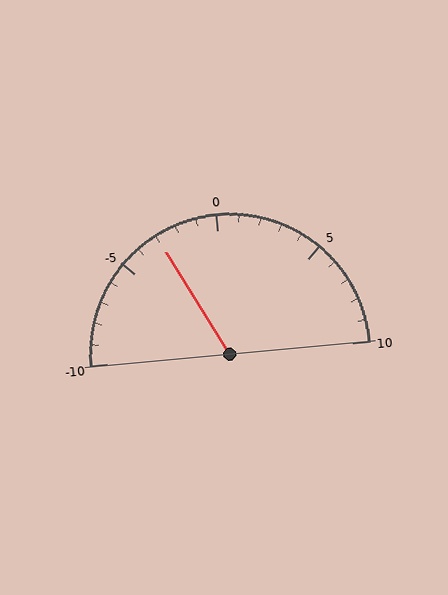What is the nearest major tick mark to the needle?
The nearest major tick mark is -5.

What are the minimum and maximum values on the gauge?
The gauge ranges from -10 to 10.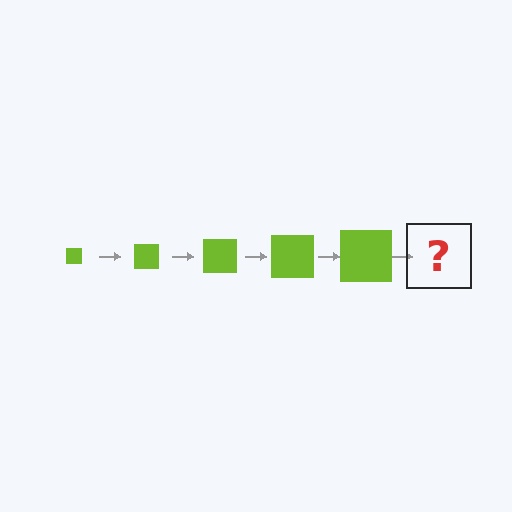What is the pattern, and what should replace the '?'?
The pattern is that the square gets progressively larger each step. The '?' should be a lime square, larger than the previous one.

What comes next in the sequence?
The next element should be a lime square, larger than the previous one.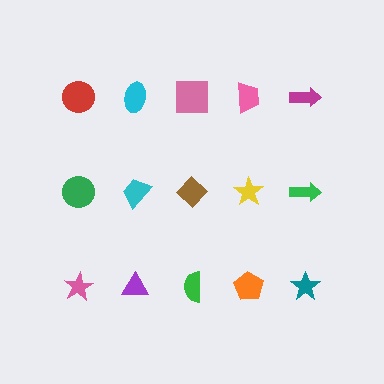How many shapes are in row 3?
5 shapes.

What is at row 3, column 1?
A pink star.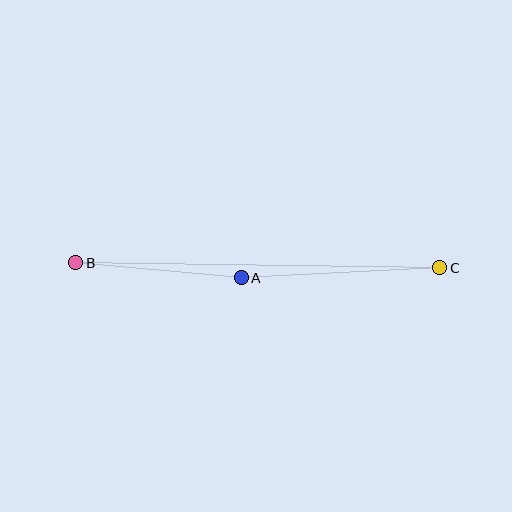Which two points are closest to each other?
Points A and B are closest to each other.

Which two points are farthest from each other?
Points B and C are farthest from each other.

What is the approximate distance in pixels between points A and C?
The distance between A and C is approximately 199 pixels.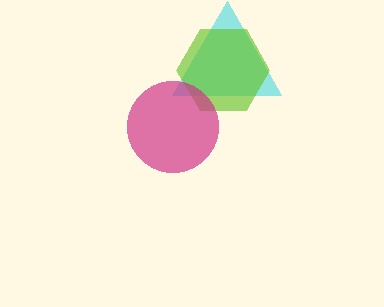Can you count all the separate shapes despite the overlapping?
Yes, there are 3 separate shapes.